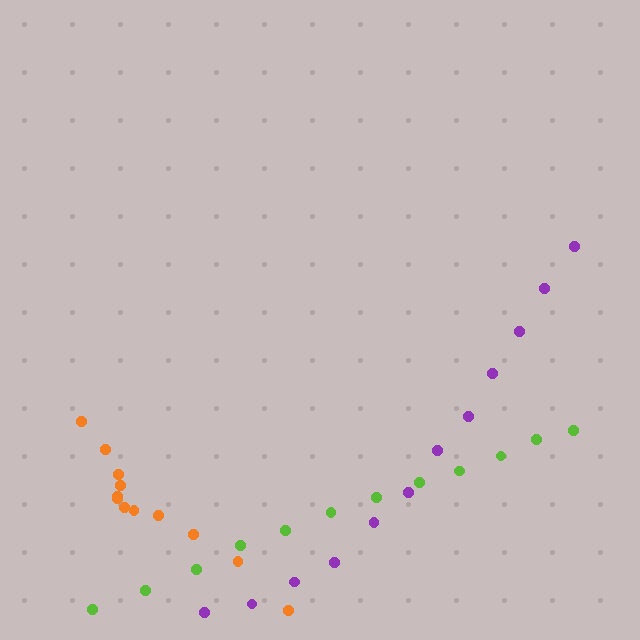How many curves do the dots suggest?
There are 3 distinct paths.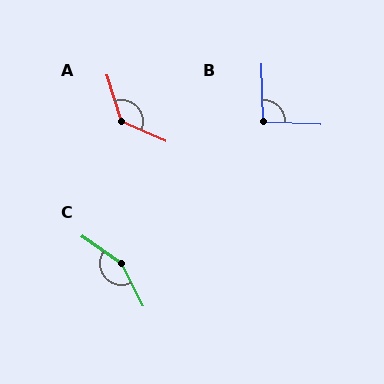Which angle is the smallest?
B, at approximately 93 degrees.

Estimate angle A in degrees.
Approximately 131 degrees.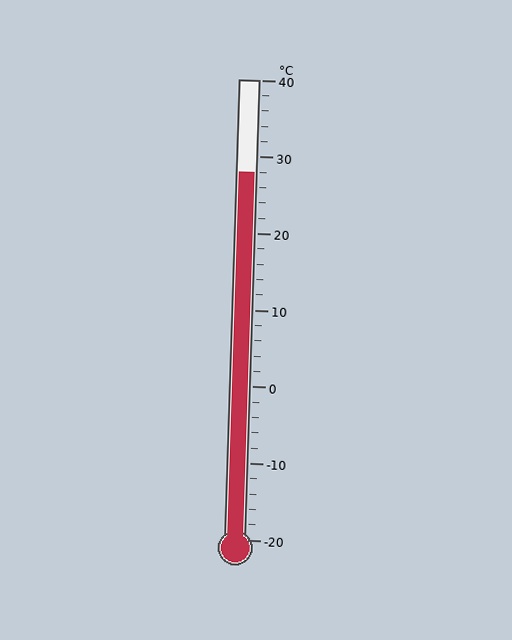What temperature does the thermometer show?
The thermometer shows approximately 28°C.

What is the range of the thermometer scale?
The thermometer scale ranges from -20°C to 40°C.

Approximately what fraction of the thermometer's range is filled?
The thermometer is filled to approximately 80% of its range.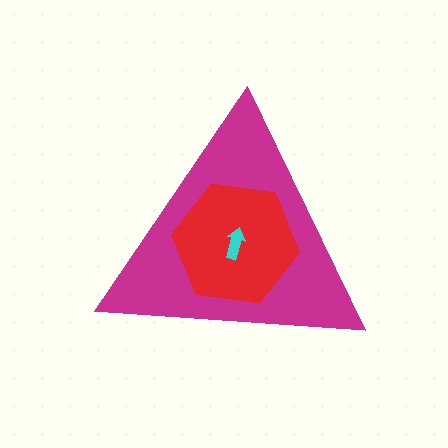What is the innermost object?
The cyan arrow.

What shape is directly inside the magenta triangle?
The red hexagon.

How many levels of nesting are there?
3.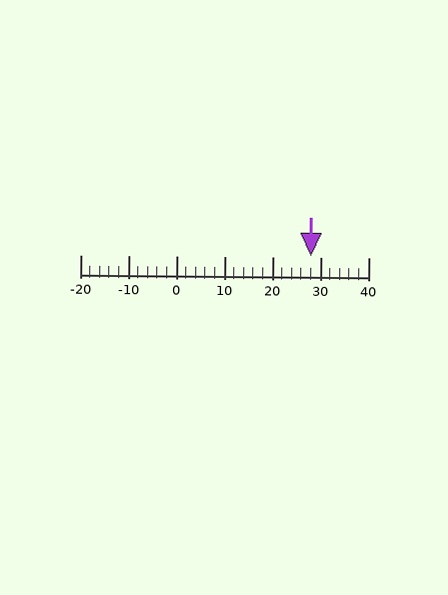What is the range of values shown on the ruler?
The ruler shows values from -20 to 40.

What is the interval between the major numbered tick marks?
The major tick marks are spaced 10 units apart.